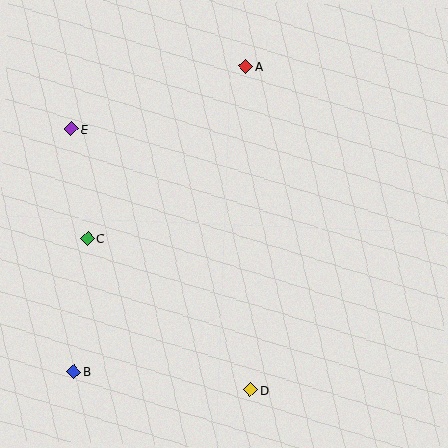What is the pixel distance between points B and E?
The distance between B and E is 243 pixels.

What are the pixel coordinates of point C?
Point C is at (88, 239).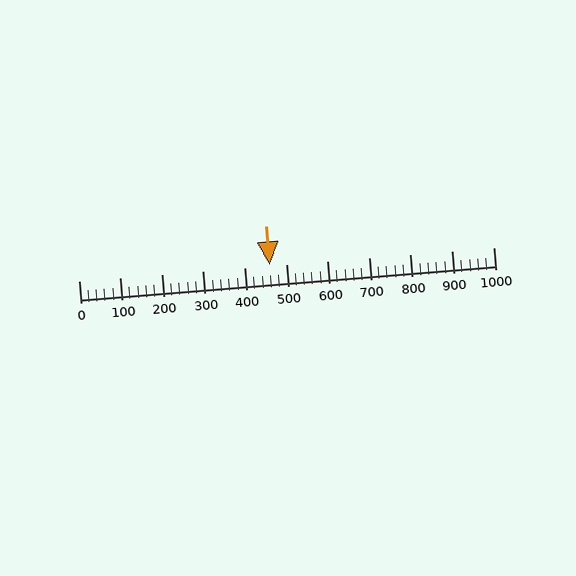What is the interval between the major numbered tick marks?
The major tick marks are spaced 100 units apart.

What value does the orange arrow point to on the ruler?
The orange arrow points to approximately 460.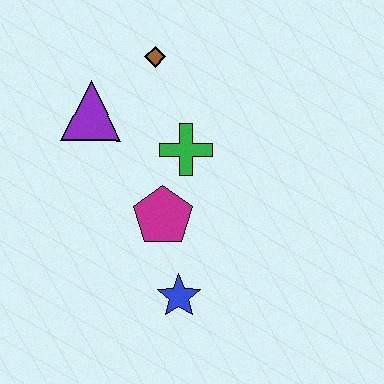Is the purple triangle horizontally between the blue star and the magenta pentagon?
No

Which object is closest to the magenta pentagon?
The green cross is closest to the magenta pentagon.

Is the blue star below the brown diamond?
Yes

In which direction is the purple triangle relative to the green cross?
The purple triangle is to the left of the green cross.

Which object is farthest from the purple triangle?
The blue star is farthest from the purple triangle.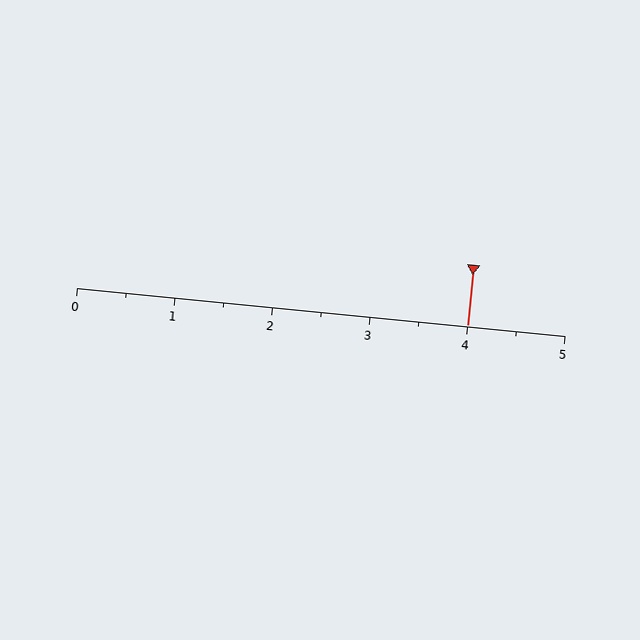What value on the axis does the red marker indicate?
The marker indicates approximately 4.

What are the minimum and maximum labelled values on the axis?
The axis runs from 0 to 5.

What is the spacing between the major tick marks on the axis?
The major ticks are spaced 1 apart.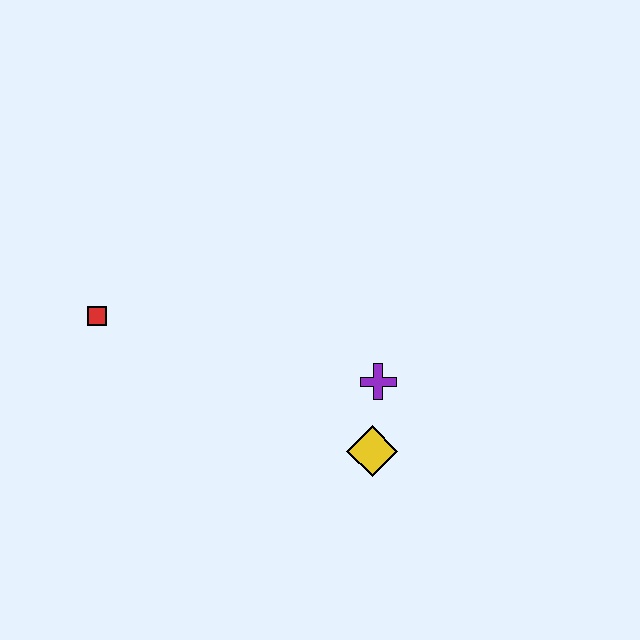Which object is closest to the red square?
The purple cross is closest to the red square.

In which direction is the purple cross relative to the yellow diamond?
The purple cross is above the yellow diamond.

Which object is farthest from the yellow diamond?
The red square is farthest from the yellow diamond.